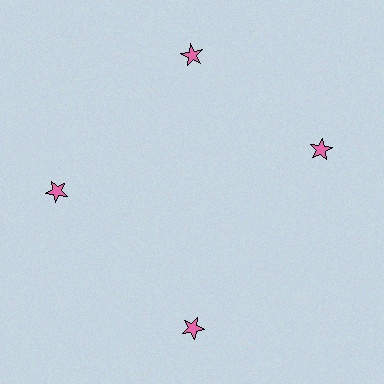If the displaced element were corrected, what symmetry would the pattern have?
It would have 4-fold rotational symmetry — the pattern would map onto itself every 90 degrees.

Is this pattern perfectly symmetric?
No. The 4 pink stars are arranged in a ring, but one element near the 3 o'clock position is rotated out of alignment along the ring, breaking the 4-fold rotational symmetry.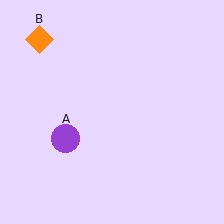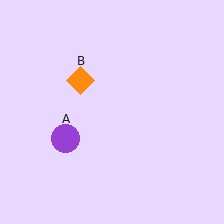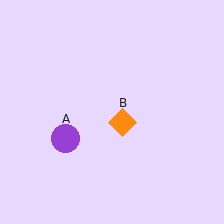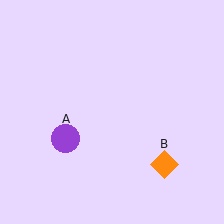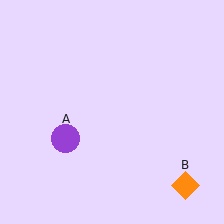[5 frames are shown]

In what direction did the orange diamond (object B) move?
The orange diamond (object B) moved down and to the right.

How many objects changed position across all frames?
1 object changed position: orange diamond (object B).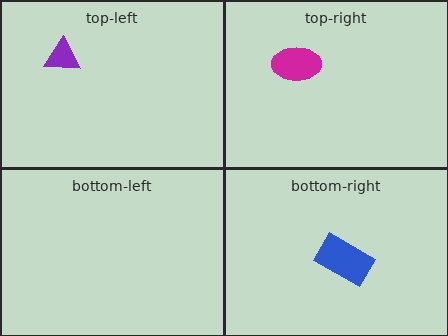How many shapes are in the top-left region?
1.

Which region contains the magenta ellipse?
The top-right region.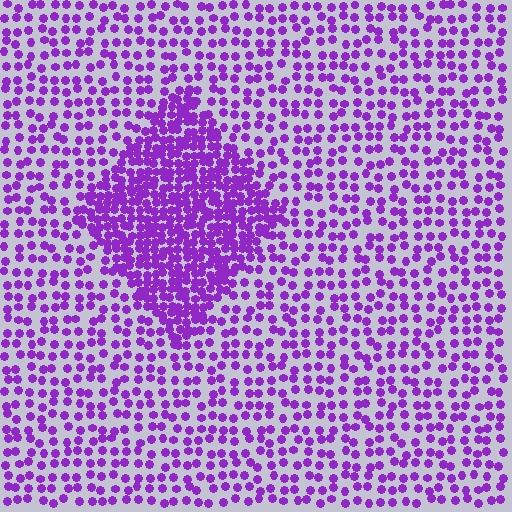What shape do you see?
I see a diamond.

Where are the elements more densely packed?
The elements are more densely packed inside the diamond boundary.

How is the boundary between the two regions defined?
The boundary is defined by a change in element density (approximately 2.3x ratio). All elements are the same color, size, and shape.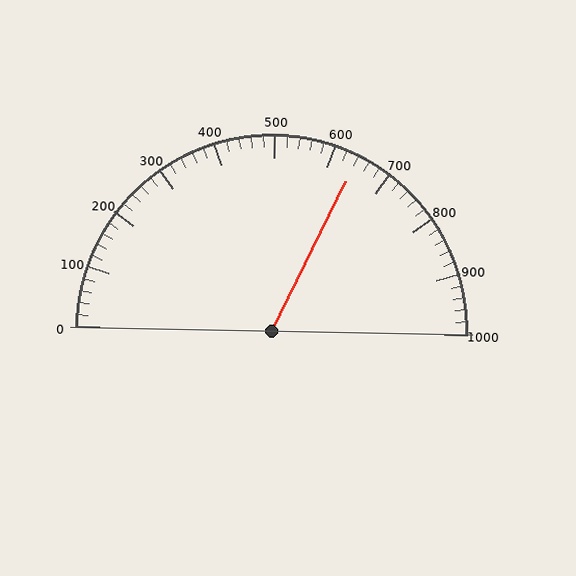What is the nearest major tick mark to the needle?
The nearest major tick mark is 600.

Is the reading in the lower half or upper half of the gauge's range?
The reading is in the upper half of the range (0 to 1000).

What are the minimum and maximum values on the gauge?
The gauge ranges from 0 to 1000.